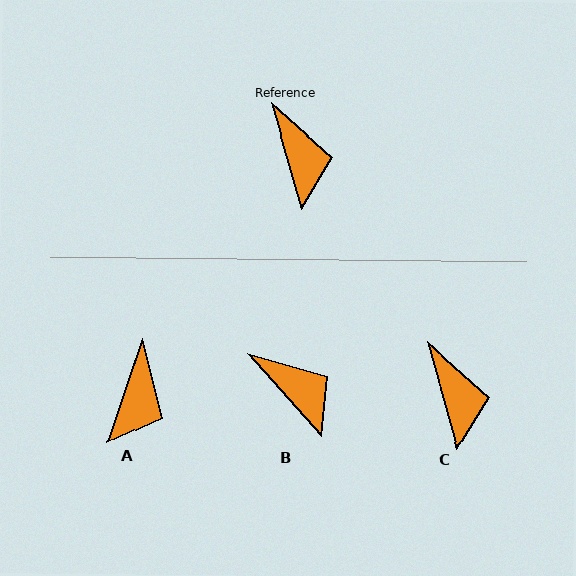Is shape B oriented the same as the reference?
No, it is off by about 26 degrees.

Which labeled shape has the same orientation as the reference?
C.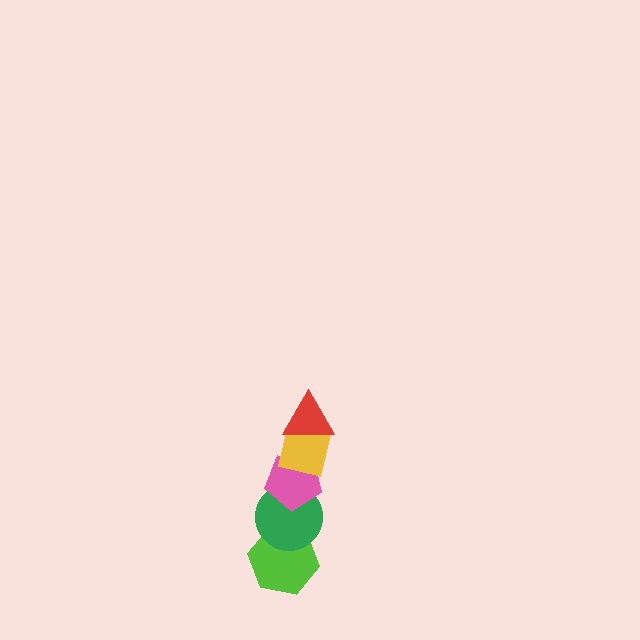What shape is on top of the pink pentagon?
The yellow square is on top of the pink pentagon.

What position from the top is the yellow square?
The yellow square is 2nd from the top.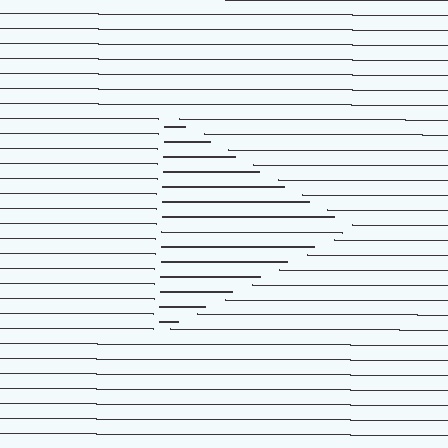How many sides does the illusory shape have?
3 sides — the line-ends trace a triangle.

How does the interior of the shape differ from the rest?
The interior of the shape contains the same grating, shifted by half a period — the contour is defined by the phase discontinuity where line-ends from the inner and outer gratings abut.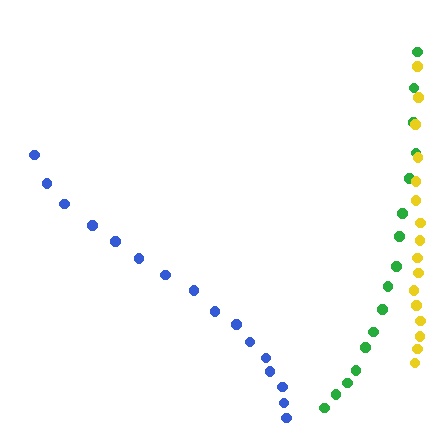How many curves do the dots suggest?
There are 3 distinct paths.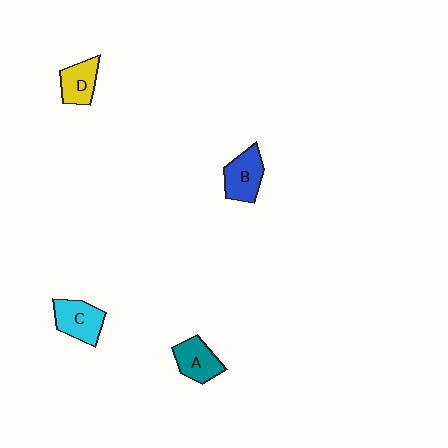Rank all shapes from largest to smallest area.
From largest to smallest: C (cyan), B (blue), A (teal), D (yellow).